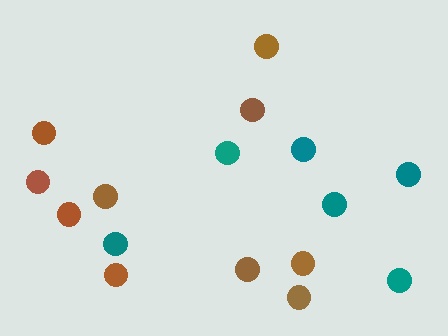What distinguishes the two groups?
There are 2 groups: one group of brown circles (10) and one group of teal circles (6).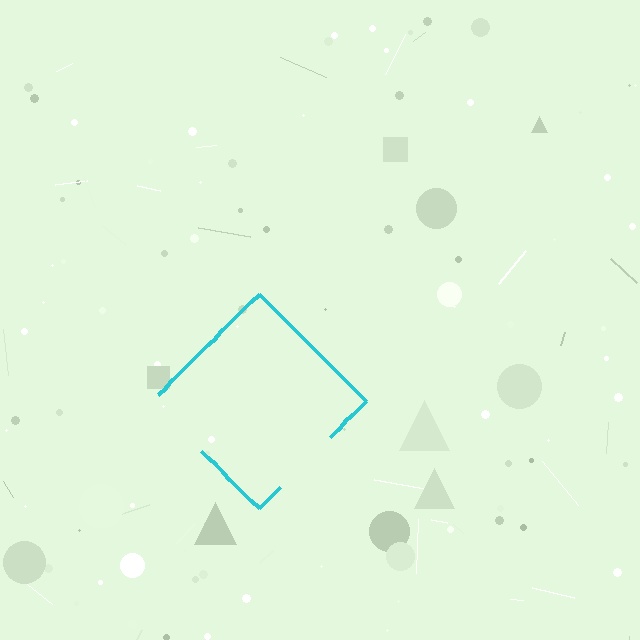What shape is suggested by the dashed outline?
The dashed outline suggests a diamond.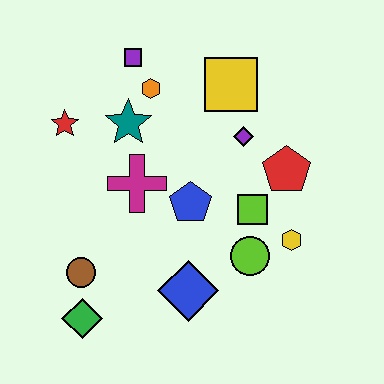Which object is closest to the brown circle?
The green diamond is closest to the brown circle.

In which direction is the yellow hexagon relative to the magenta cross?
The yellow hexagon is to the right of the magenta cross.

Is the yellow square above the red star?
Yes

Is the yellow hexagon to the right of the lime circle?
Yes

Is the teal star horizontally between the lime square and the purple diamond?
No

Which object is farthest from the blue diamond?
The purple square is farthest from the blue diamond.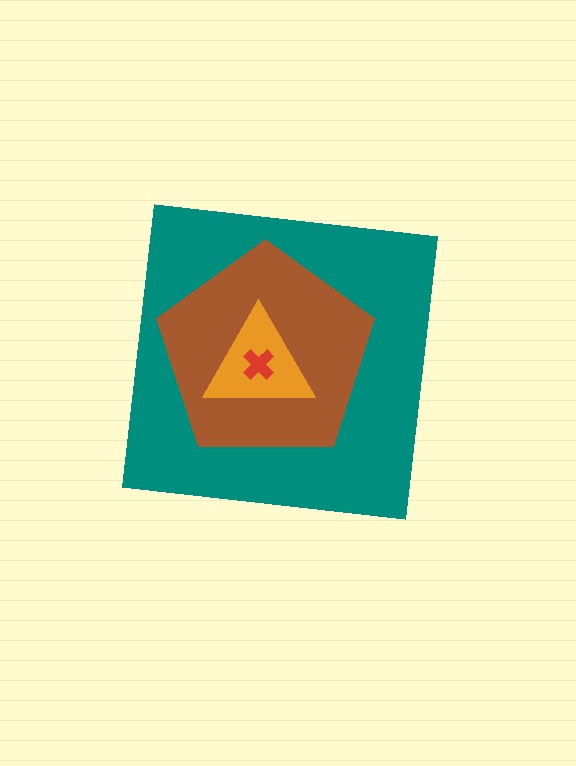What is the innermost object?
The red cross.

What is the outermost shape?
The teal square.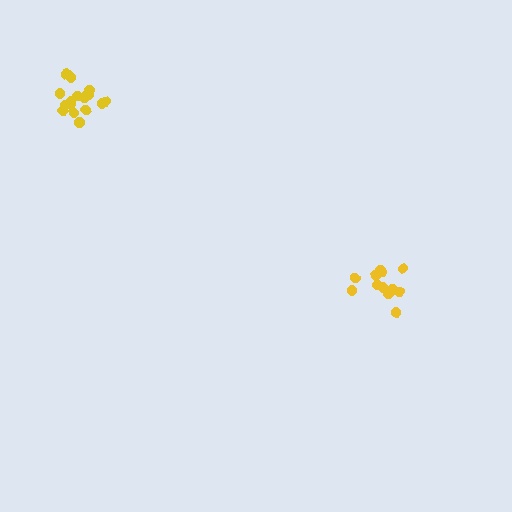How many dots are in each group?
Group 1: 12 dots, Group 2: 17 dots (29 total).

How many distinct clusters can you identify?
There are 2 distinct clusters.